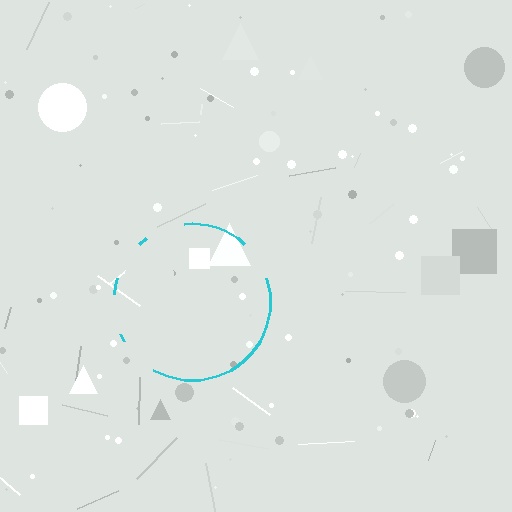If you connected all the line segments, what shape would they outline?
They would outline a circle.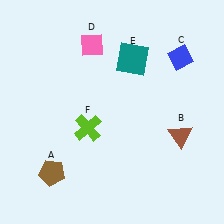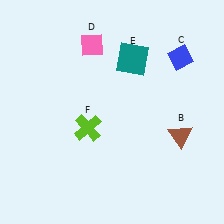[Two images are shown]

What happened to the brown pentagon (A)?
The brown pentagon (A) was removed in Image 2. It was in the bottom-left area of Image 1.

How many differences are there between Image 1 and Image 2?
There is 1 difference between the two images.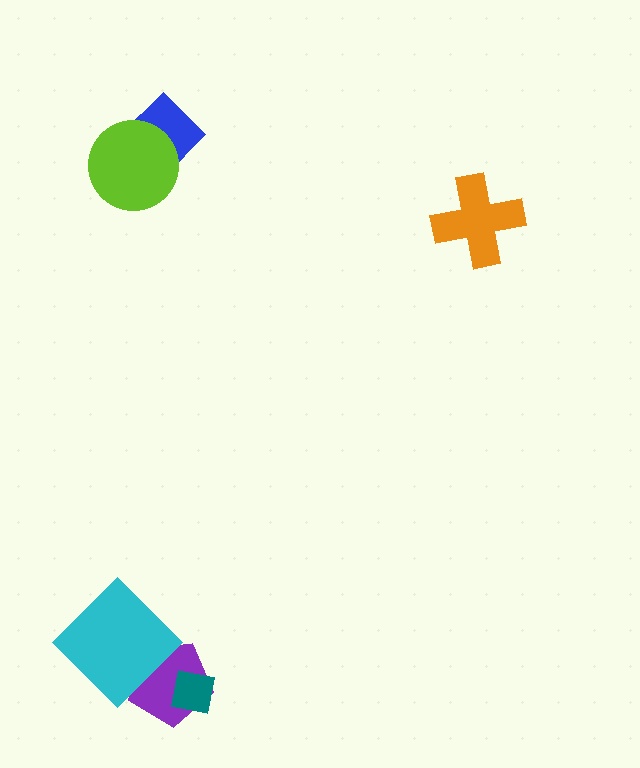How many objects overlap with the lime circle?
1 object overlaps with the lime circle.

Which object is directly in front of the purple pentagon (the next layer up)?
The teal square is directly in front of the purple pentagon.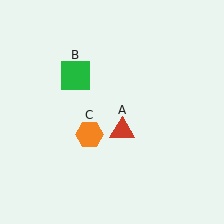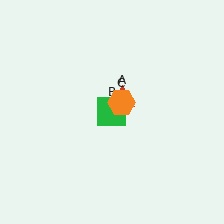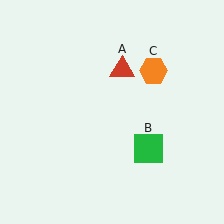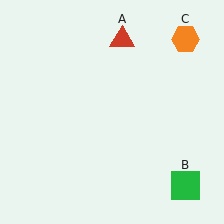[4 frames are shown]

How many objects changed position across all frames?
3 objects changed position: red triangle (object A), green square (object B), orange hexagon (object C).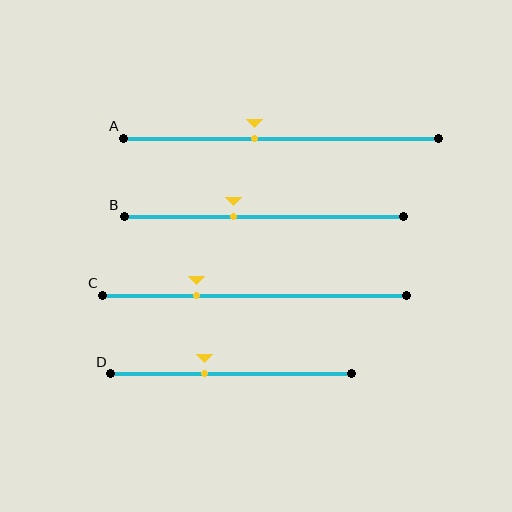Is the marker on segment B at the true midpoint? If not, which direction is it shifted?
No, the marker on segment B is shifted to the left by about 11% of the segment length.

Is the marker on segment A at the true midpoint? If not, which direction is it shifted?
No, the marker on segment A is shifted to the left by about 8% of the segment length.